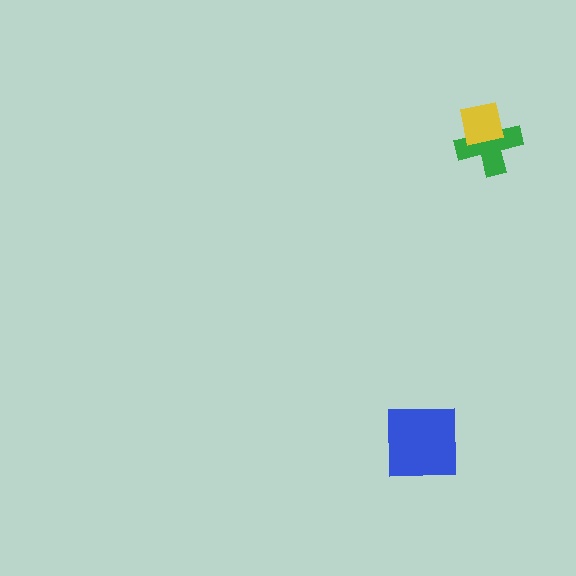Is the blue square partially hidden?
No, no other shape covers it.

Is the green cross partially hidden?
Yes, it is partially covered by another shape.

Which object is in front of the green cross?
The yellow square is in front of the green cross.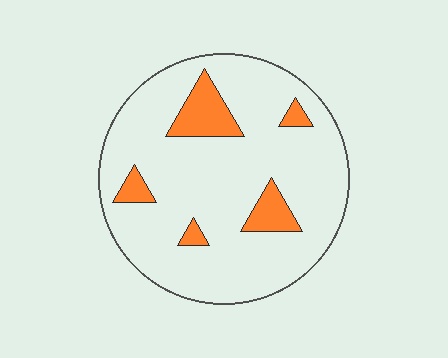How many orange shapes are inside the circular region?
5.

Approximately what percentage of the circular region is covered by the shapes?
Approximately 15%.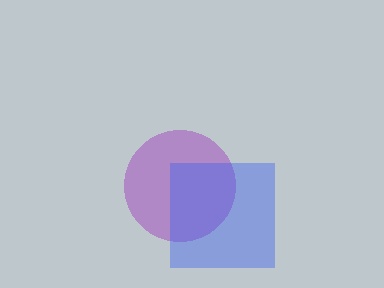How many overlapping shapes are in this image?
There are 2 overlapping shapes in the image.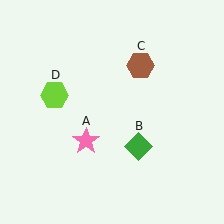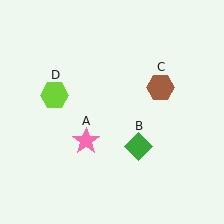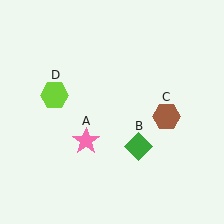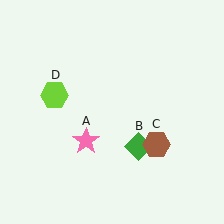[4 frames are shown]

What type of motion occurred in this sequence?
The brown hexagon (object C) rotated clockwise around the center of the scene.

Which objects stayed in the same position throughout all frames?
Pink star (object A) and green diamond (object B) and lime hexagon (object D) remained stationary.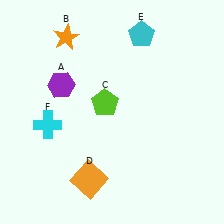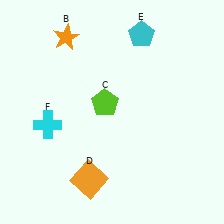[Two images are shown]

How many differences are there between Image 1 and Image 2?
There is 1 difference between the two images.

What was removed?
The purple hexagon (A) was removed in Image 2.